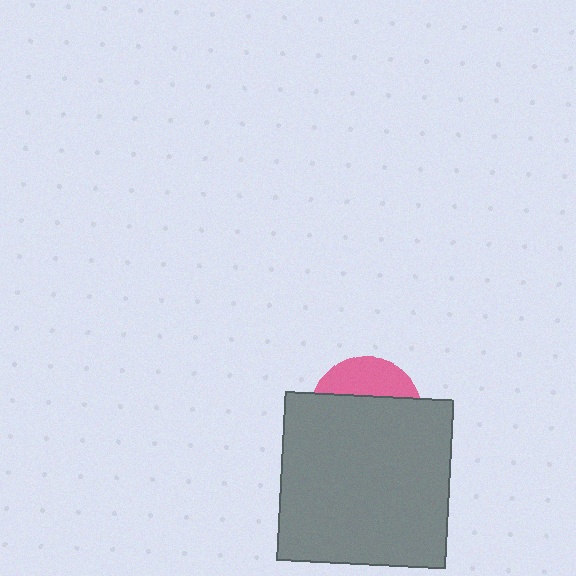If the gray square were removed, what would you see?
You would see the complete pink circle.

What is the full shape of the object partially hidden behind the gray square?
The partially hidden object is a pink circle.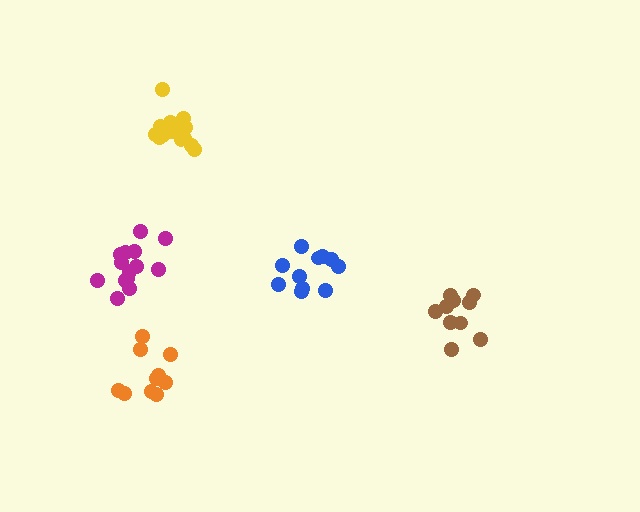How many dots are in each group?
Group 1: 10 dots, Group 2: 11 dots, Group 3: 15 dots, Group 4: 14 dots, Group 5: 10 dots (60 total).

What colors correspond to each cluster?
The clusters are colored: brown, blue, yellow, magenta, orange.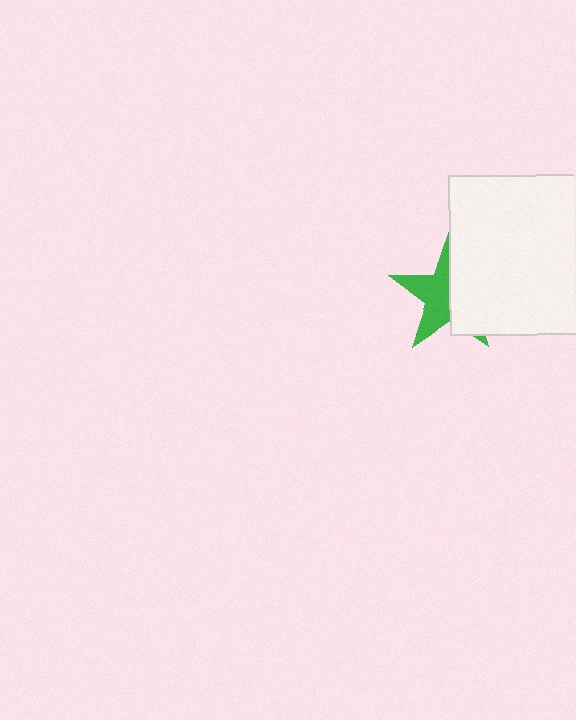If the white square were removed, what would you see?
You would see the complete green star.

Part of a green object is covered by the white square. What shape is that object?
It is a star.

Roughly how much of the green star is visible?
About half of it is visible (roughly 49%).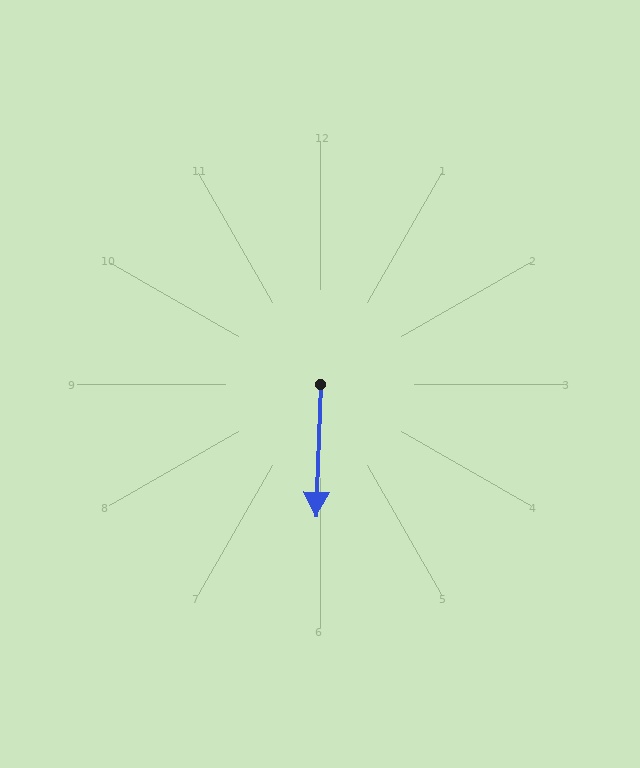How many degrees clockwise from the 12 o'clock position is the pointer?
Approximately 182 degrees.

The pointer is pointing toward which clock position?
Roughly 6 o'clock.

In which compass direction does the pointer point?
South.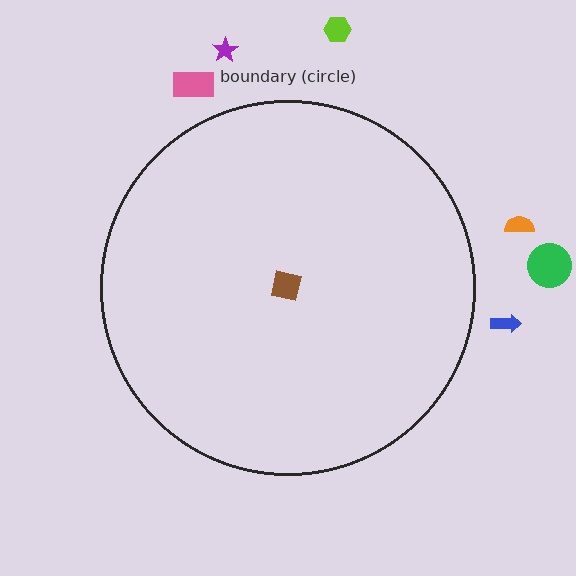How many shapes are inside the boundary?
1 inside, 6 outside.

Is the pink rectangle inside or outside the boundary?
Outside.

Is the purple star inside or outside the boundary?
Outside.